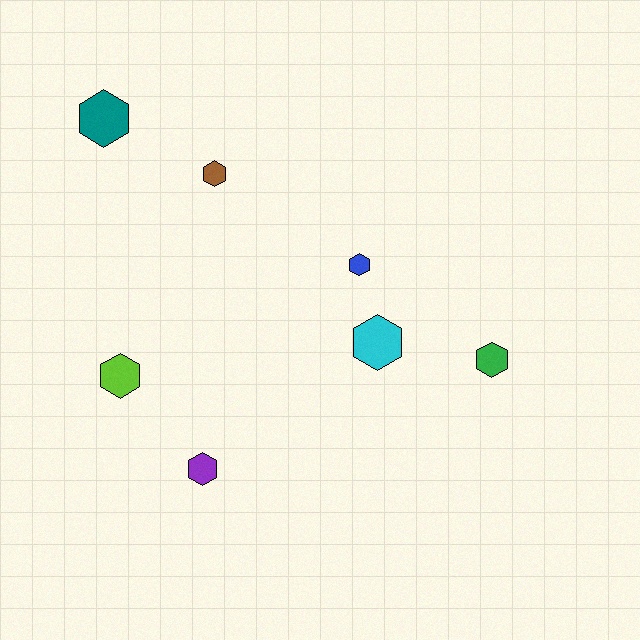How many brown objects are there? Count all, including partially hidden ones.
There is 1 brown object.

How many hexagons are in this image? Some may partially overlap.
There are 7 hexagons.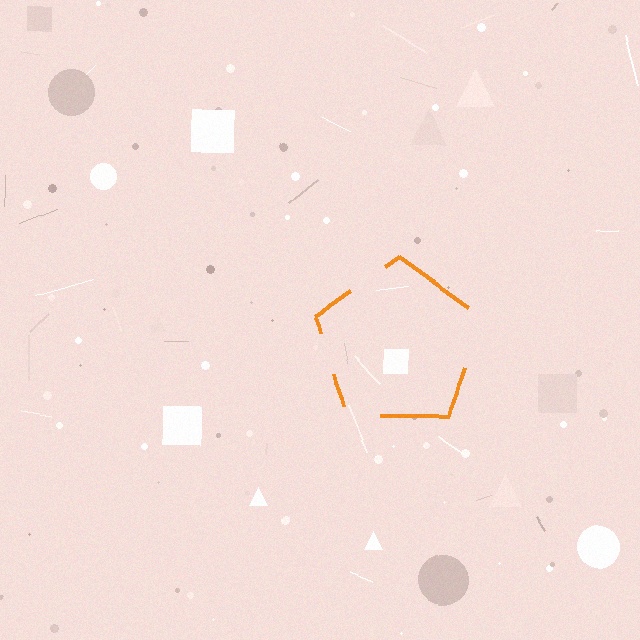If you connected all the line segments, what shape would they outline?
They would outline a pentagon.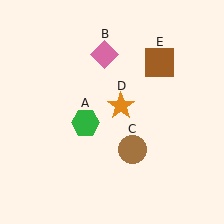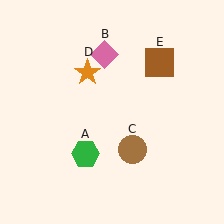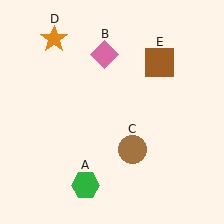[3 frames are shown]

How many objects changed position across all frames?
2 objects changed position: green hexagon (object A), orange star (object D).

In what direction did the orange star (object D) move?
The orange star (object D) moved up and to the left.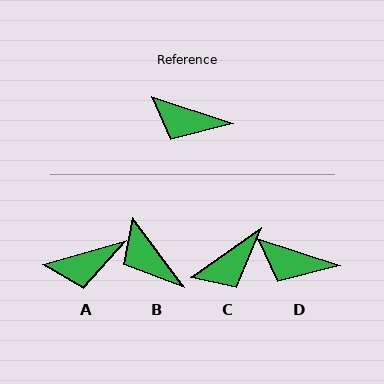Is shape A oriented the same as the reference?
No, it is off by about 35 degrees.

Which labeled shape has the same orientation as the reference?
D.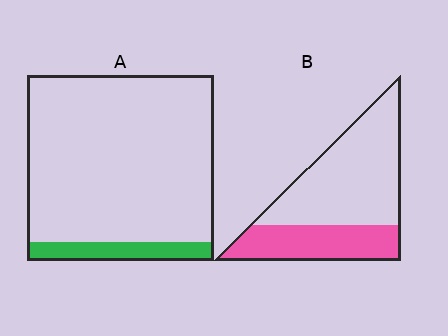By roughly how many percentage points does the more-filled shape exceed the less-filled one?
By roughly 25 percentage points (B over A).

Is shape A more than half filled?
No.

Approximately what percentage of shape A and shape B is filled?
A is approximately 10% and B is approximately 35%.